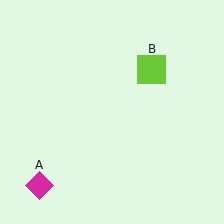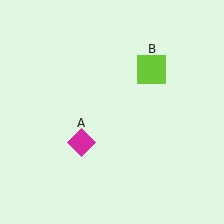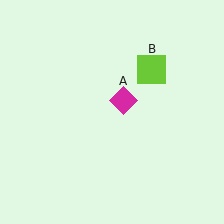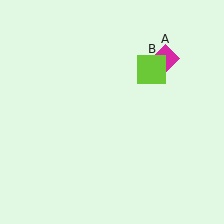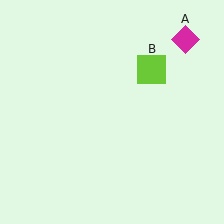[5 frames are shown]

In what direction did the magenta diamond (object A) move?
The magenta diamond (object A) moved up and to the right.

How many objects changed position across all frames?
1 object changed position: magenta diamond (object A).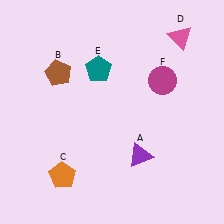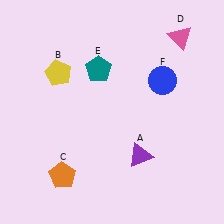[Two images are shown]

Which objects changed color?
B changed from brown to yellow. F changed from magenta to blue.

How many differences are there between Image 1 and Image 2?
There are 2 differences between the two images.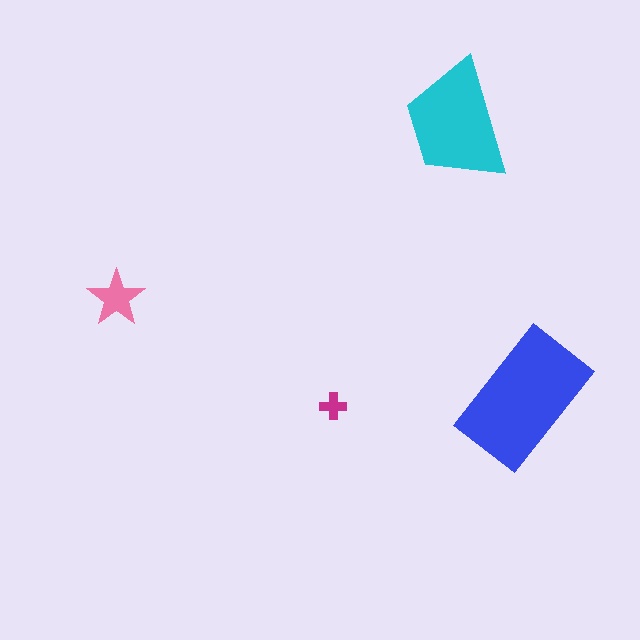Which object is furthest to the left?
The pink star is leftmost.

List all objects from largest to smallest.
The blue rectangle, the cyan trapezoid, the pink star, the magenta cross.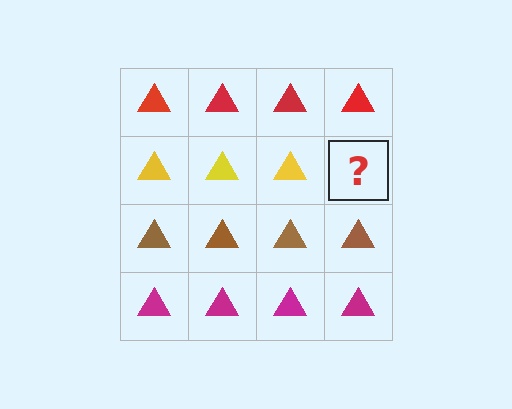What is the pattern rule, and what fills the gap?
The rule is that each row has a consistent color. The gap should be filled with a yellow triangle.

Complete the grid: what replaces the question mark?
The question mark should be replaced with a yellow triangle.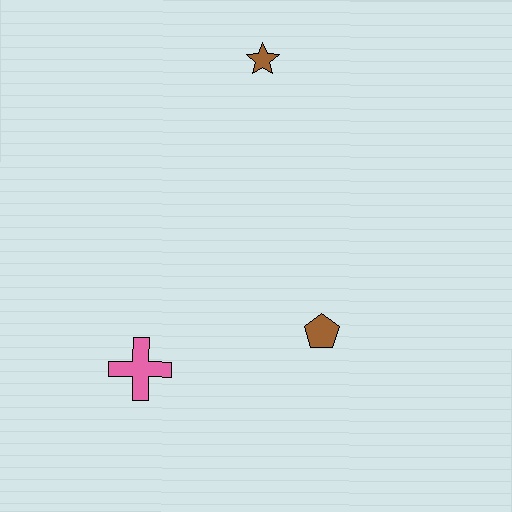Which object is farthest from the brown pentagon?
The brown star is farthest from the brown pentagon.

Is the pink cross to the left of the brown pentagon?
Yes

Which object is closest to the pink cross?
The brown pentagon is closest to the pink cross.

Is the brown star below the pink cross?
No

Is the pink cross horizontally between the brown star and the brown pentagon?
No